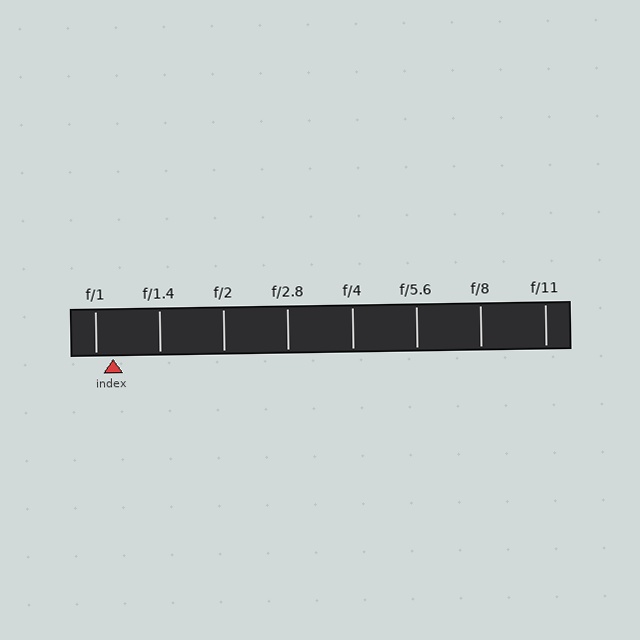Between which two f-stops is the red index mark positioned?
The index mark is between f/1 and f/1.4.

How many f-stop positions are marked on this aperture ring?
There are 8 f-stop positions marked.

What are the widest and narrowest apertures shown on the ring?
The widest aperture shown is f/1 and the narrowest is f/11.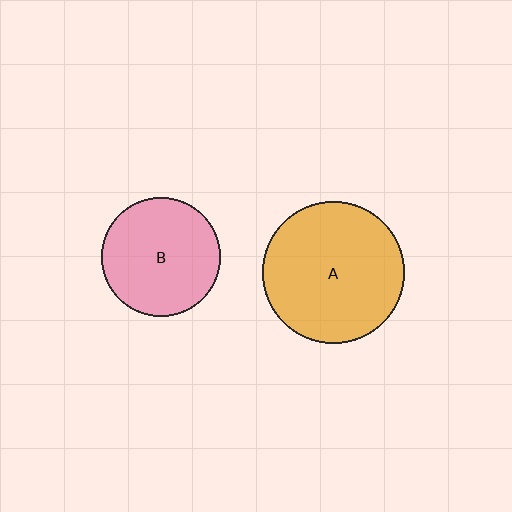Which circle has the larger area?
Circle A (orange).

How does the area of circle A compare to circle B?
Approximately 1.4 times.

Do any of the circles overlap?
No, none of the circles overlap.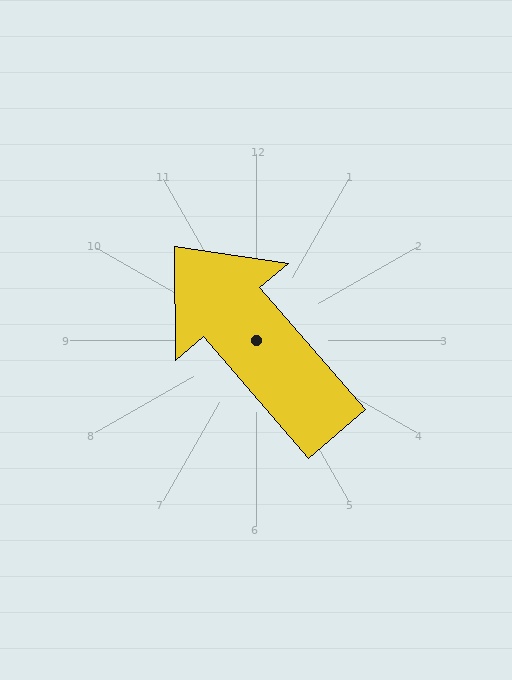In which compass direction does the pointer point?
Northwest.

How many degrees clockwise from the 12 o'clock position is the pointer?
Approximately 319 degrees.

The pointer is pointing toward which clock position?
Roughly 11 o'clock.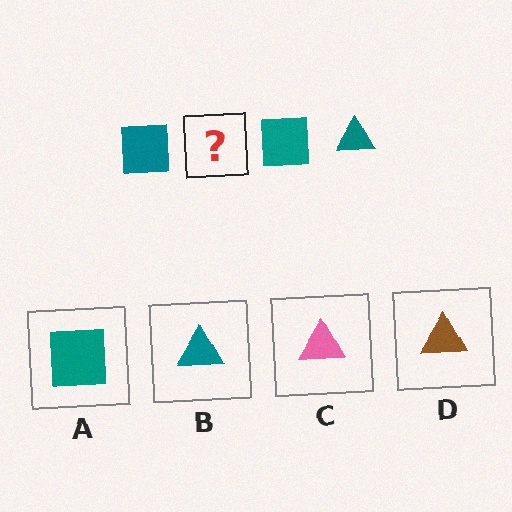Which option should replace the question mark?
Option B.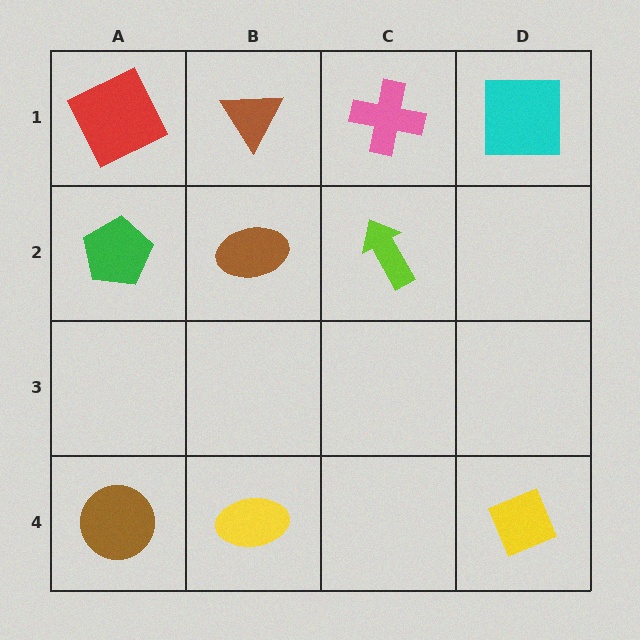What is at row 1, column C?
A pink cross.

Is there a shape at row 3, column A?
No, that cell is empty.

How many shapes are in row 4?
3 shapes.